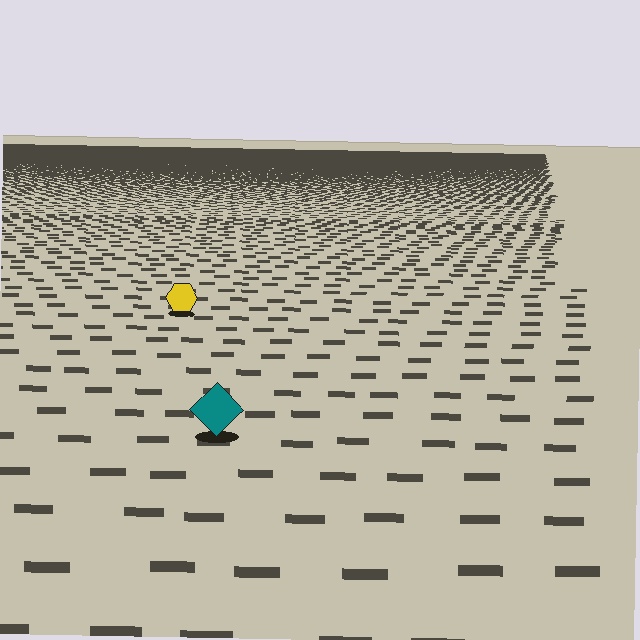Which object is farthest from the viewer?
The yellow hexagon is farthest from the viewer. It appears smaller and the ground texture around it is denser.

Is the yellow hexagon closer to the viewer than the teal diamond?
No. The teal diamond is closer — you can tell from the texture gradient: the ground texture is coarser near it.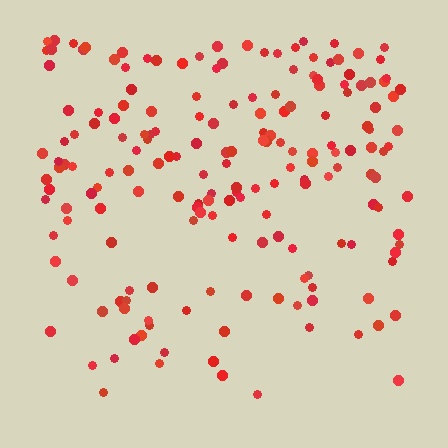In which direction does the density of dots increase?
From bottom to top, with the top side densest.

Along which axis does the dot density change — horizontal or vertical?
Vertical.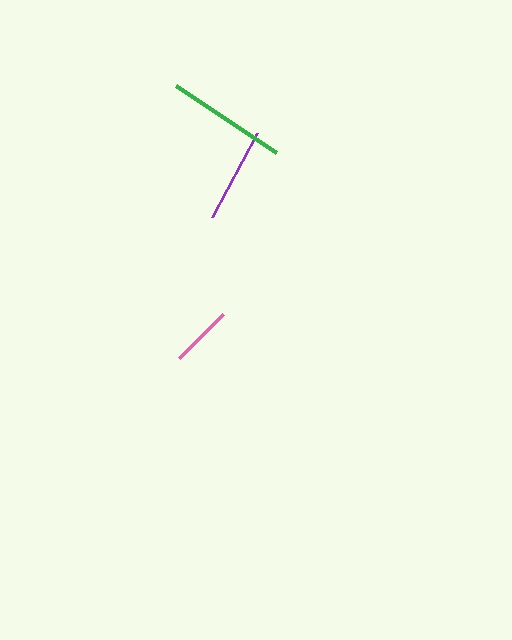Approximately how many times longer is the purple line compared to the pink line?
The purple line is approximately 1.5 times the length of the pink line.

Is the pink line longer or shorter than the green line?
The green line is longer than the pink line.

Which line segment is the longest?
The green line is the longest at approximately 120 pixels.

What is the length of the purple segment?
The purple segment is approximately 95 pixels long.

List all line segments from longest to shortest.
From longest to shortest: green, purple, pink.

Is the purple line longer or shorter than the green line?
The green line is longer than the purple line.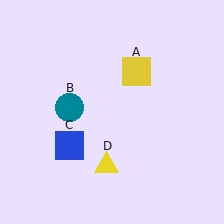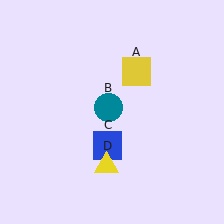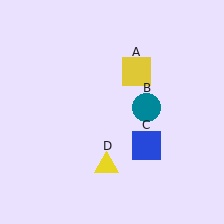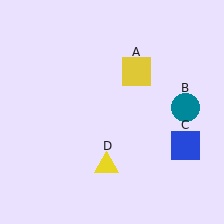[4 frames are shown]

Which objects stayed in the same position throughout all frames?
Yellow square (object A) and yellow triangle (object D) remained stationary.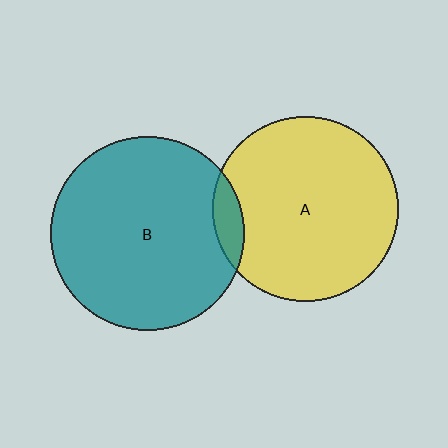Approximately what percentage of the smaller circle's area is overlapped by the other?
Approximately 10%.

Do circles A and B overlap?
Yes.